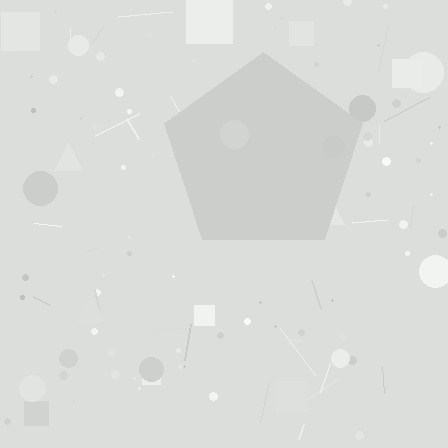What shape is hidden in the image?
A pentagon is hidden in the image.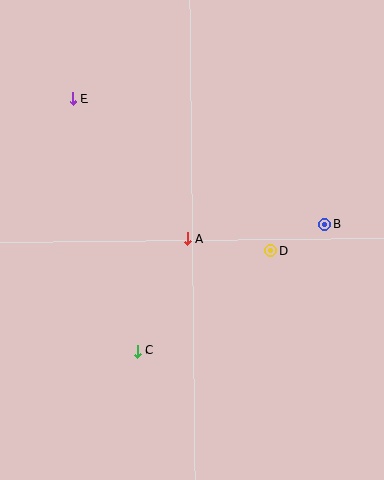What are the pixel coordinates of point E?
Point E is at (73, 99).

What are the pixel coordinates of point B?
Point B is at (325, 224).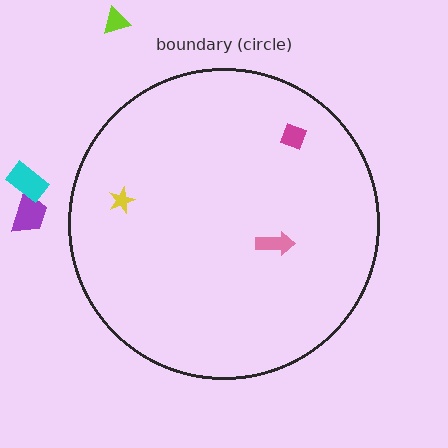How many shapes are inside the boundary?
3 inside, 3 outside.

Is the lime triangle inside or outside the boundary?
Outside.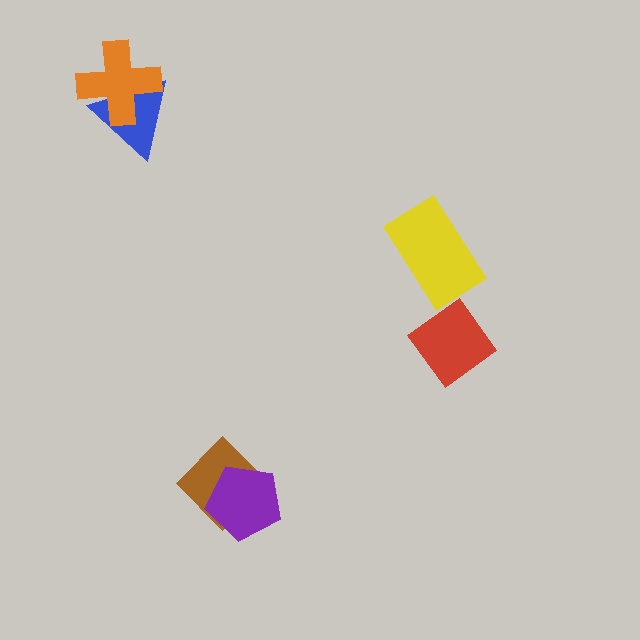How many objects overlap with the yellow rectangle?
0 objects overlap with the yellow rectangle.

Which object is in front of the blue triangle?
The orange cross is in front of the blue triangle.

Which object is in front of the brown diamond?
The purple pentagon is in front of the brown diamond.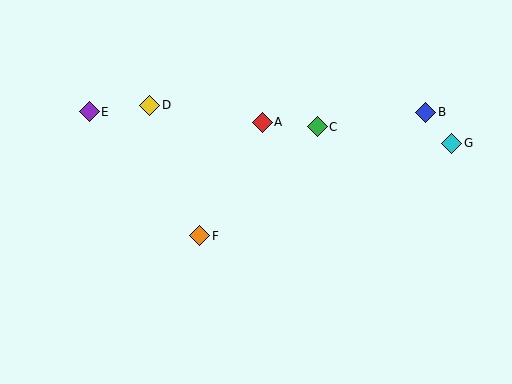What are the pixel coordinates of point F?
Point F is at (200, 236).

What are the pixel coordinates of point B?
Point B is at (426, 112).